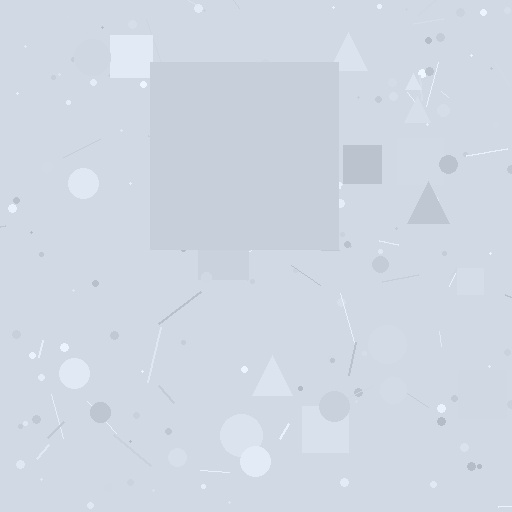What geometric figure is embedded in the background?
A square is embedded in the background.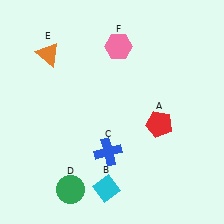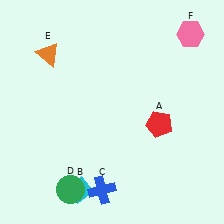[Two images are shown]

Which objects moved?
The objects that moved are: the cyan diamond (B), the blue cross (C), the pink hexagon (F).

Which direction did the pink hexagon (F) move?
The pink hexagon (F) moved right.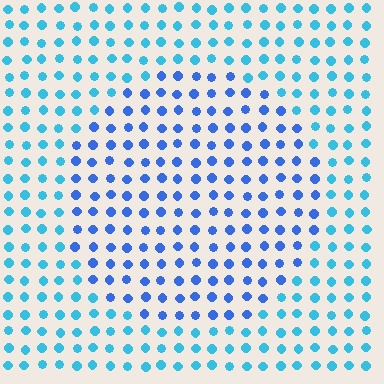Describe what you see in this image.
The image is filled with small cyan elements in a uniform arrangement. A circle-shaped region is visible where the elements are tinted to a slightly different hue, forming a subtle color boundary.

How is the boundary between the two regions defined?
The boundary is defined purely by a slight shift in hue (about 30 degrees). Spacing, size, and orientation are identical on both sides.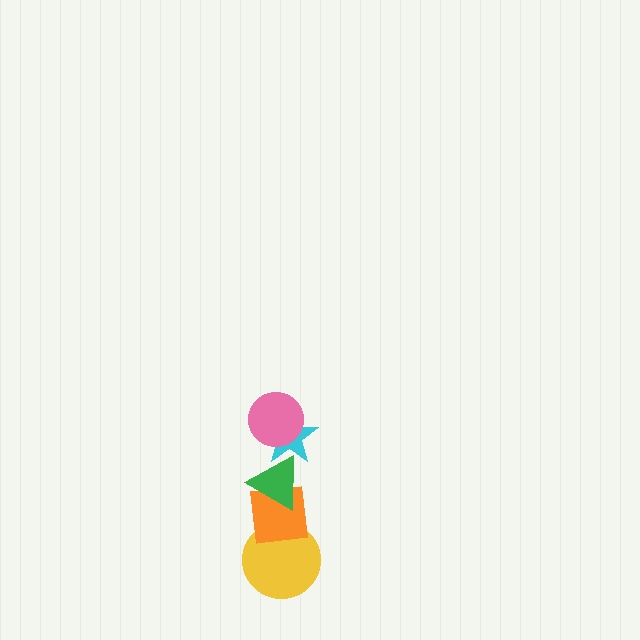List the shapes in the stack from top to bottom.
From top to bottom: the pink circle, the cyan star, the green triangle, the orange square, the yellow circle.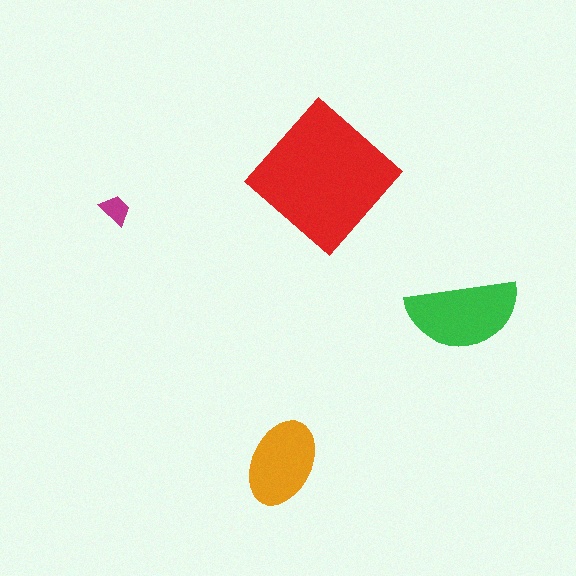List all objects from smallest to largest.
The magenta trapezoid, the orange ellipse, the green semicircle, the red diamond.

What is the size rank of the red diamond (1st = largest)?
1st.